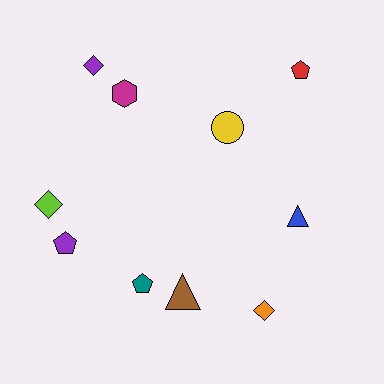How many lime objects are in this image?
There is 1 lime object.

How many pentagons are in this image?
There are 3 pentagons.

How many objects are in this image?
There are 10 objects.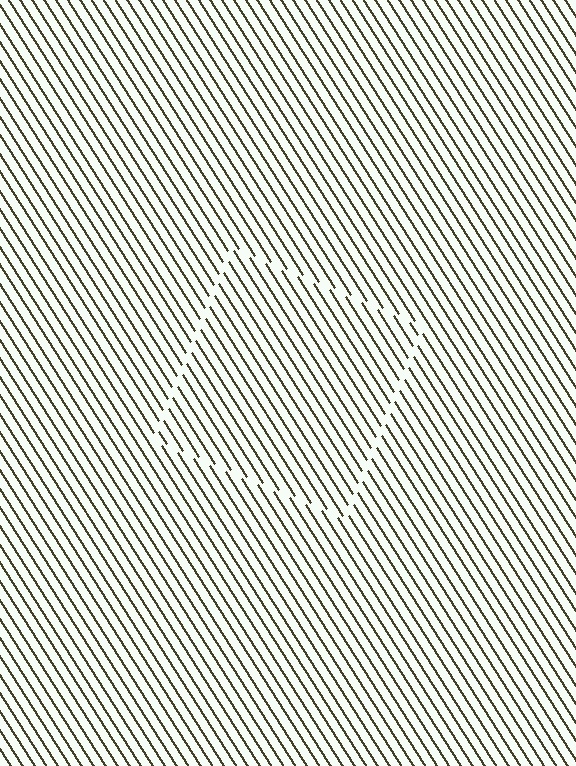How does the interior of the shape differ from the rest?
The interior of the shape contains the same grating, shifted by half a period — the contour is defined by the phase discontinuity where line-ends from the inner and outer gratings abut.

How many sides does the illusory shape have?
4 sides — the line-ends trace a square.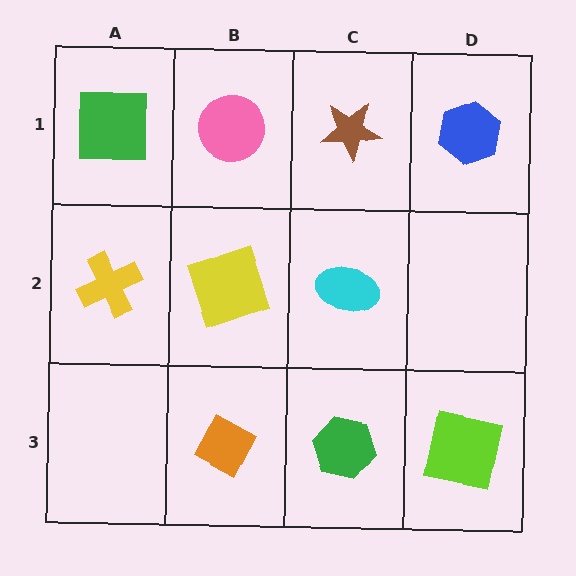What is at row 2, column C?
A cyan ellipse.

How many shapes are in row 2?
3 shapes.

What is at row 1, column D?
A blue hexagon.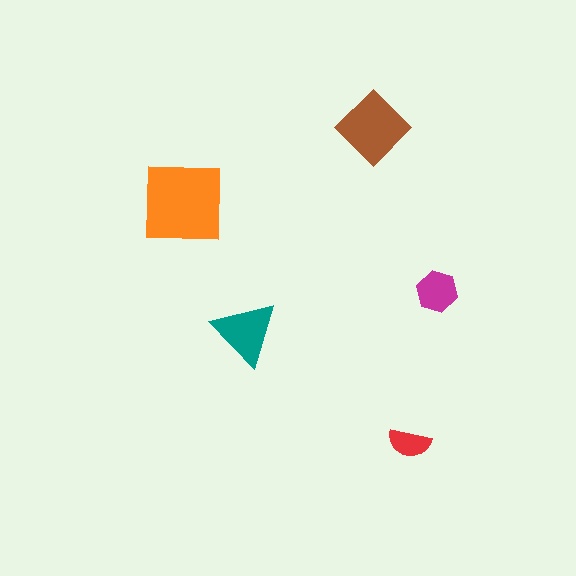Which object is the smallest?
The red semicircle.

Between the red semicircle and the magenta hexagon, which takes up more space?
The magenta hexagon.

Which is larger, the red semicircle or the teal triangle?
The teal triangle.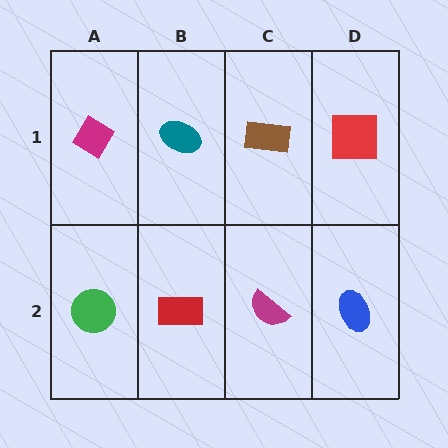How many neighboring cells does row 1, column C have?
3.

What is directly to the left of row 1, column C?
A teal ellipse.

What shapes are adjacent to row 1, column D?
A blue ellipse (row 2, column D), a brown rectangle (row 1, column C).